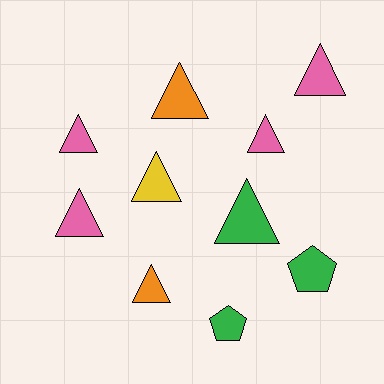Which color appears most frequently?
Pink, with 4 objects.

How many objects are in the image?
There are 10 objects.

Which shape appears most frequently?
Triangle, with 8 objects.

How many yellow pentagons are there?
There are no yellow pentagons.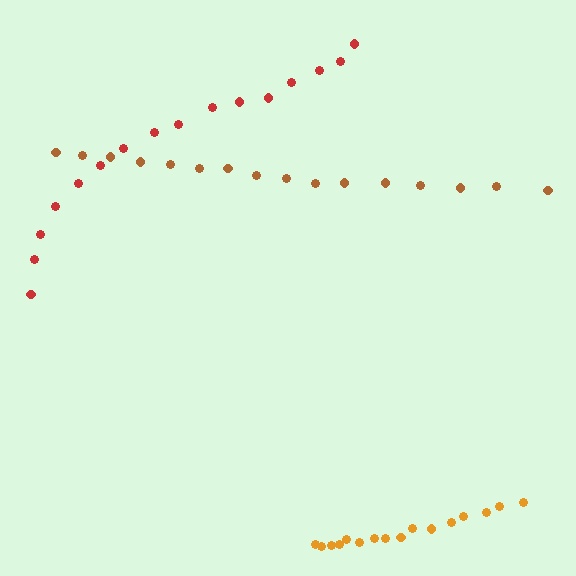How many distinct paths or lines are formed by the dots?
There are 3 distinct paths.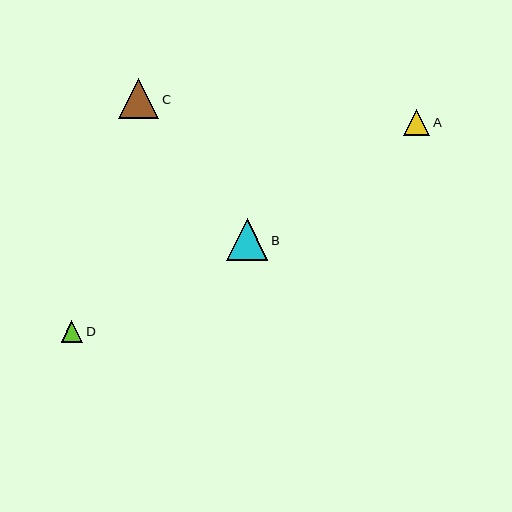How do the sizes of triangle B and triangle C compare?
Triangle B and triangle C are approximately the same size.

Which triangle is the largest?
Triangle B is the largest with a size of approximately 42 pixels.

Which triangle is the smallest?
Triangle D is the smallest with a size of approximately 21 pixels.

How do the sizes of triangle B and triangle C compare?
Triangle B and triangle C are approximately the same size.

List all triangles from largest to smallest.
From largest to smallest: B, C, A, D.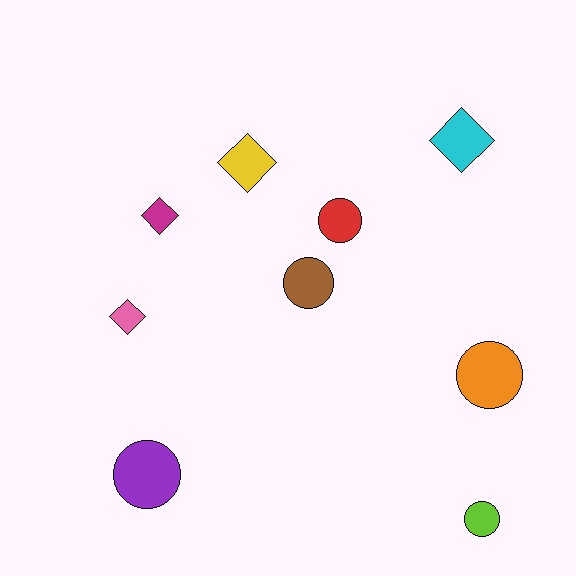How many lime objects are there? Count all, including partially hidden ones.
There is 1 lime object.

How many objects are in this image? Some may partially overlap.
There are 9 objects.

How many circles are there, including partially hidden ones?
There are 5 circles.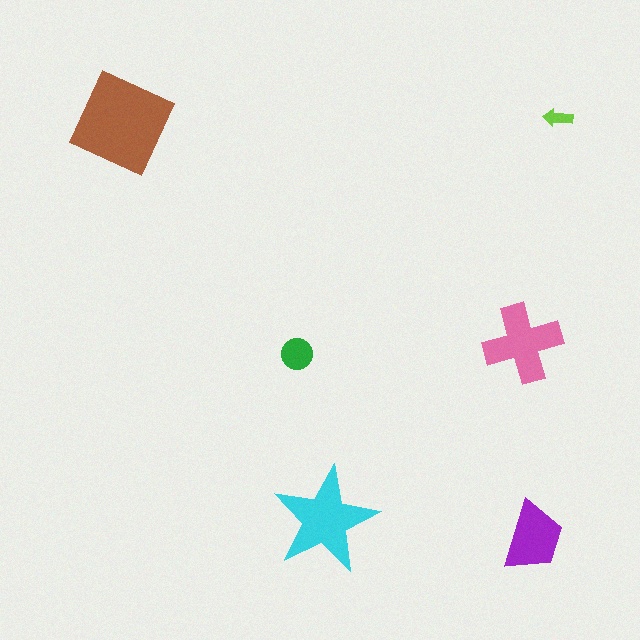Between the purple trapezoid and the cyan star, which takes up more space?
The cyan star.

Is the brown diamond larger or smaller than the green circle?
Larger.